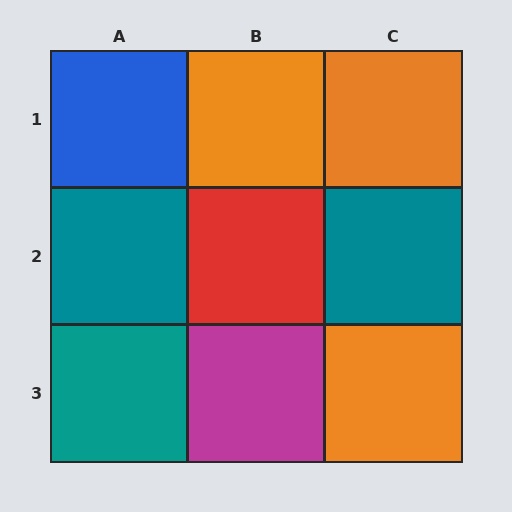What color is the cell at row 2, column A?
Teal.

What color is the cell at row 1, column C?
Orange.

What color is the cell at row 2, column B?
Red.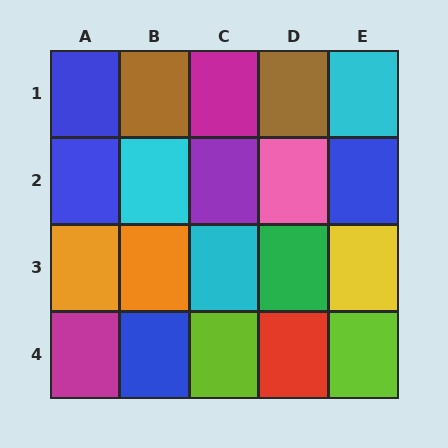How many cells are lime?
2 cells are lime.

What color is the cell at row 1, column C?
Magenta.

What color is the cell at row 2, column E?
Blue.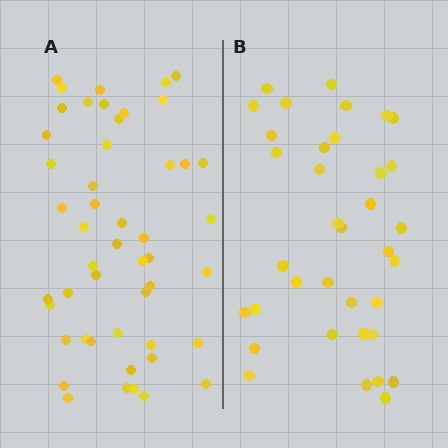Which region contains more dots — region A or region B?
Region A (the left region) has more dots.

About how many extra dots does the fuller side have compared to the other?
Region A has approximately 15 more dots than region B.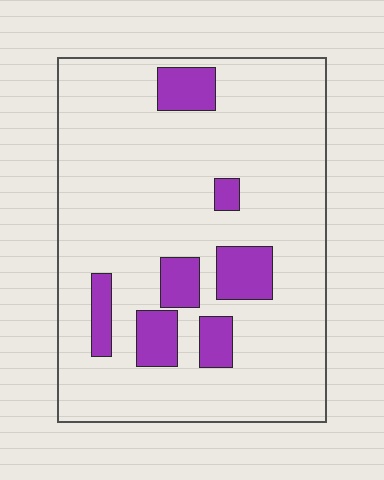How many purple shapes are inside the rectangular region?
7.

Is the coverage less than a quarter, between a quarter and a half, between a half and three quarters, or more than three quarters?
Less than a quarter.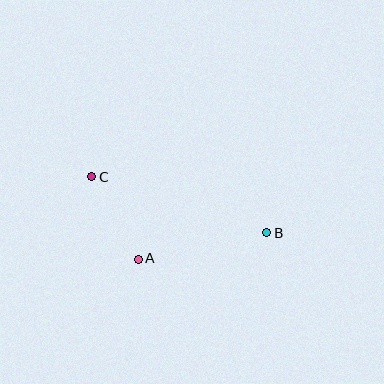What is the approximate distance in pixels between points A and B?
The distance between A and B is approximately 132 pixels.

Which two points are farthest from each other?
Points B and C are farthest from each other.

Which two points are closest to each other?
Points A and C are closest to each other.